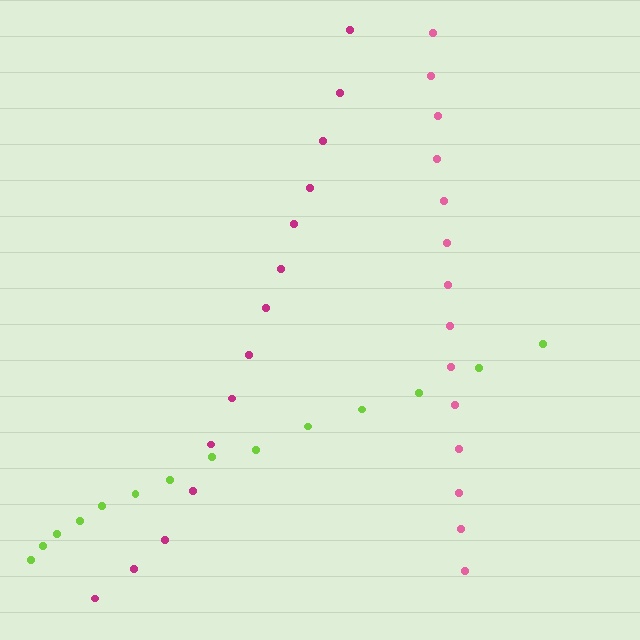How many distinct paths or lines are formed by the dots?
There are 3 distinct paths.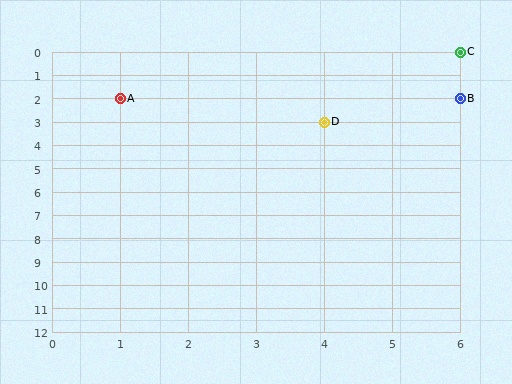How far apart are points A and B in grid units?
Points A and B are 5 columns apart.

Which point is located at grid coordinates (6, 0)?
Point C is at (6, 0).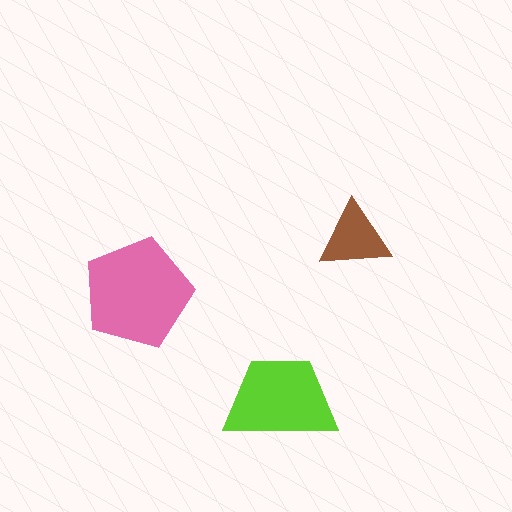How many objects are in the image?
There are 3 objects in the image.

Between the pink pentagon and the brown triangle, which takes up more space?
The pink pentagon.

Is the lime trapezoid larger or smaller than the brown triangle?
Larger.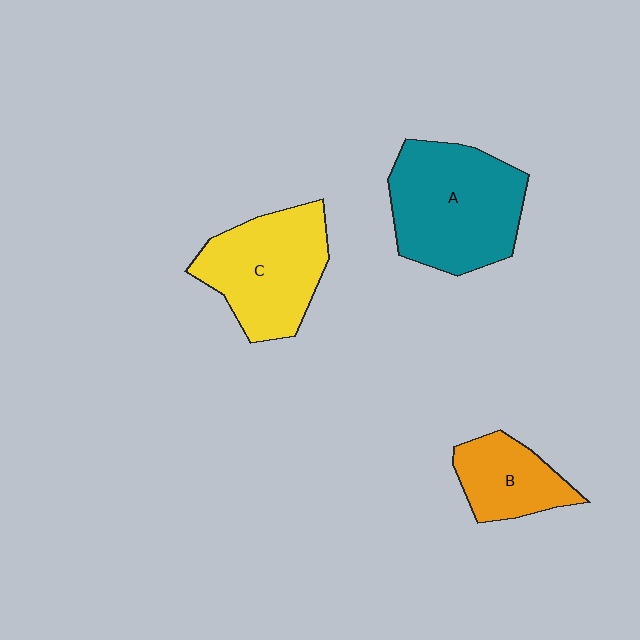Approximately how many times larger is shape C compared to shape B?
Approximately 1.7 times.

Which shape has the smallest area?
Shape B (orange).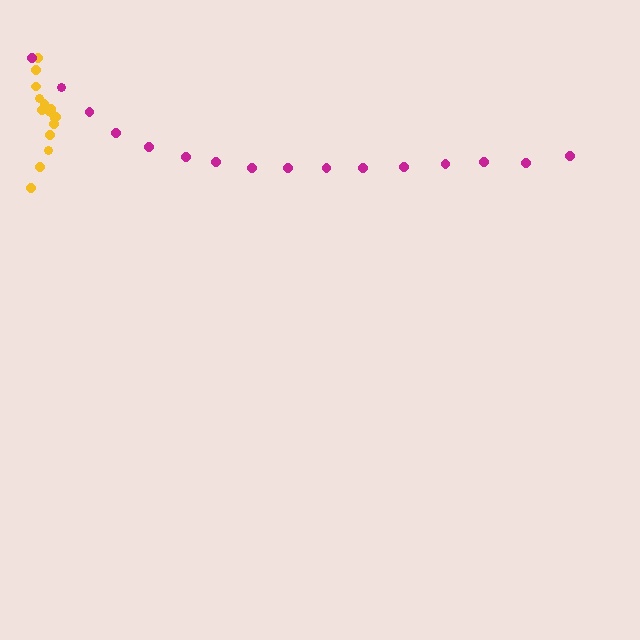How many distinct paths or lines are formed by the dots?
There are 2 distinct paths.